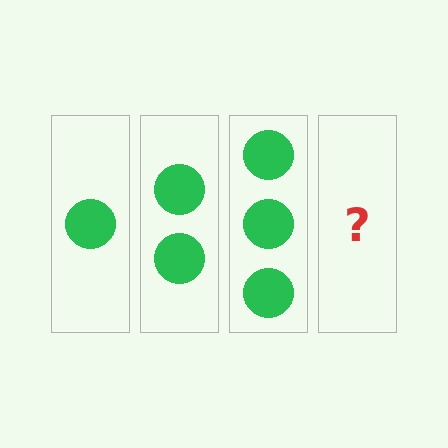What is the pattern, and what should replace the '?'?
The pattern is that each step adds one more circle. The '?' should be 4 circles.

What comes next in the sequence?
The next element should be 4 circles.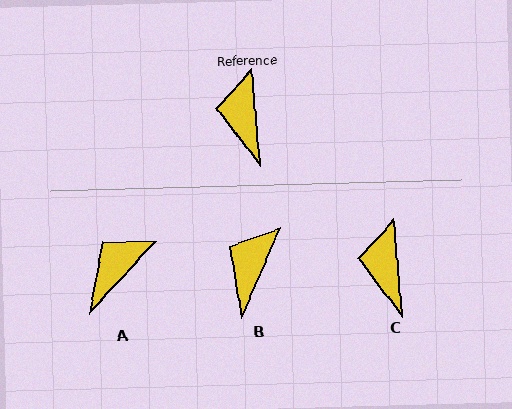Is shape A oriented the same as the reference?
No, it is off by about 48 degrees.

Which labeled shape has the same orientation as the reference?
C.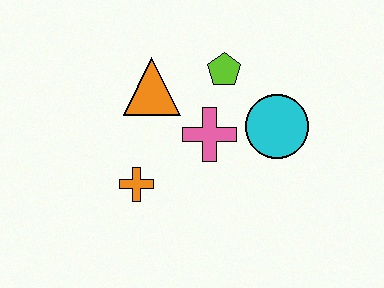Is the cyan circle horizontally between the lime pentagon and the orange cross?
No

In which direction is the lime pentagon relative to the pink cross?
The lime pentagon is above the pink cross.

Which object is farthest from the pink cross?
The orange cross is farthest from the pink cross.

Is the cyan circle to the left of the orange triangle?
No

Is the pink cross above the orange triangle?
No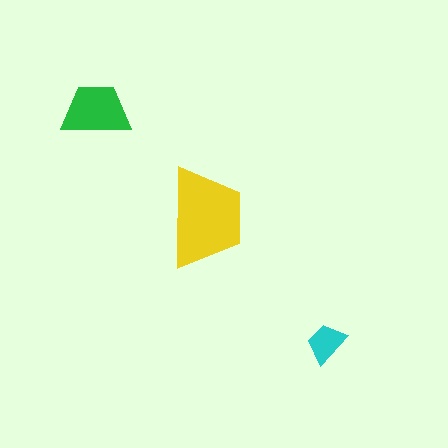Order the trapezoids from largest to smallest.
the yellow one, the green one, the cyan one.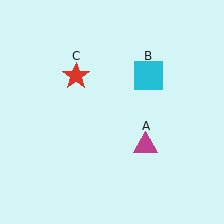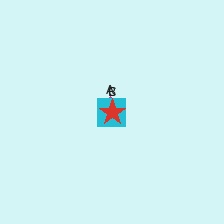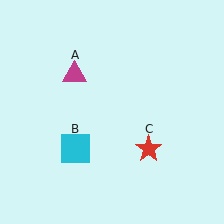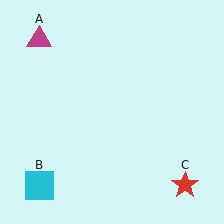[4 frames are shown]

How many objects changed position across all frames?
3 objects changed position: magenta triangle (object A), cyan square (object B), red star (object C).